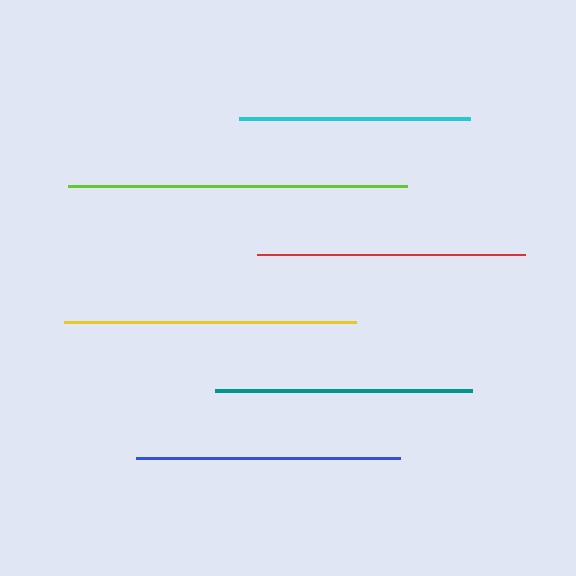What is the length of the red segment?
The red segment is approximately 268 pixels long.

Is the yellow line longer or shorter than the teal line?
The yellow line is longer than the teal line.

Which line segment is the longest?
The lime line is the longest at approximately 339 pixels.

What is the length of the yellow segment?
The yellow segment is approximately 291 pixels long.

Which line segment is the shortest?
The cyan line is the shortest at approximately 231 pixels.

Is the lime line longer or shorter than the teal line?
The lime line is longer than the teal line.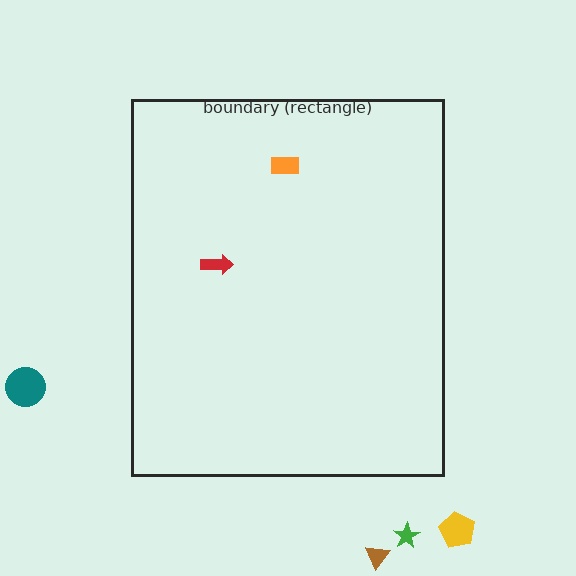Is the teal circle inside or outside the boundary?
Outside.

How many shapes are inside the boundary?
2 inside, 4 outside.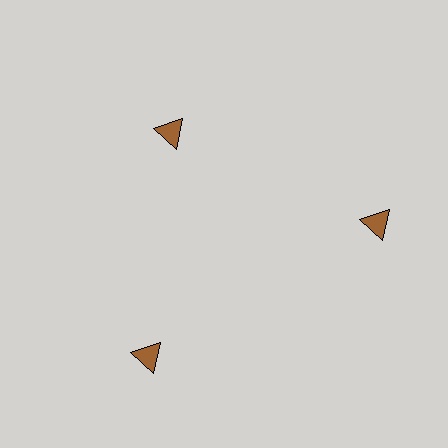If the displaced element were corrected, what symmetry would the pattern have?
It would have 3-fold rotational symmetry — the pattern would map onto itself every 120 degrees.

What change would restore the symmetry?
The symmetry would be restored by moving it outward, back onto the ring so that all 3 triangles sit at equal angles and equal distance from the center.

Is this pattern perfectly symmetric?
No. The 3 brown triangles are arranged in a ring, but one element near the 11 o'clock position is pulled inward toward the center, breaking the 3-fold rotational symmetry.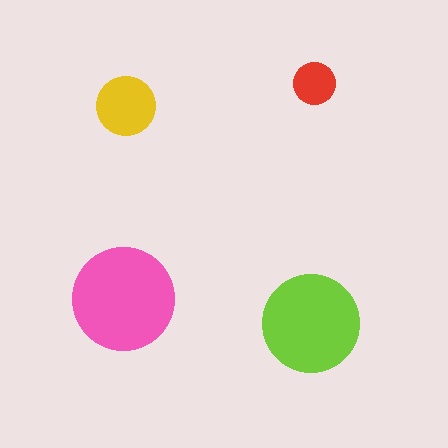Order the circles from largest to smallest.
the pink one, the lime one, the yellow one, the red one.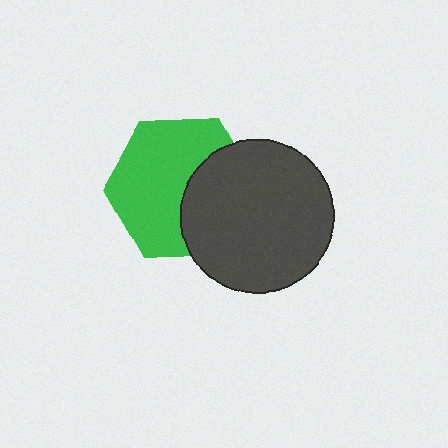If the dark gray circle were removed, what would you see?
You would see the complete green hexagon.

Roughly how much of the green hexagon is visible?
About half of it is visible (roughly 63%).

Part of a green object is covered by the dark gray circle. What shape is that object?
It is a hexagon.